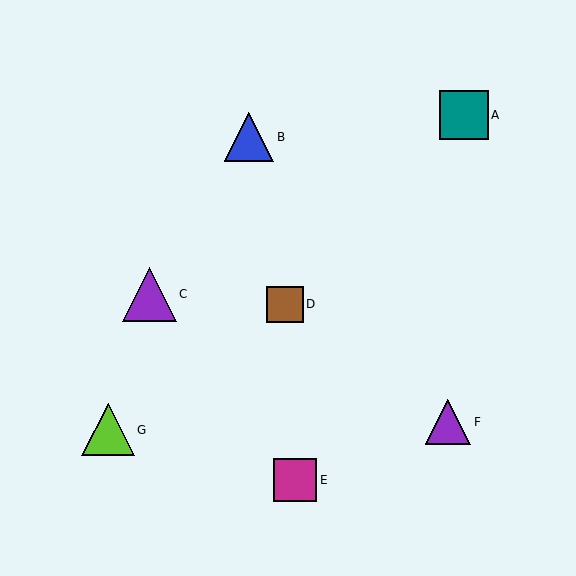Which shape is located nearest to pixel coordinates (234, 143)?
The blue triangle (labeled B) at (249, 137) is nearest to that location.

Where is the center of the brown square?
The center of the brown square is at (285, 304).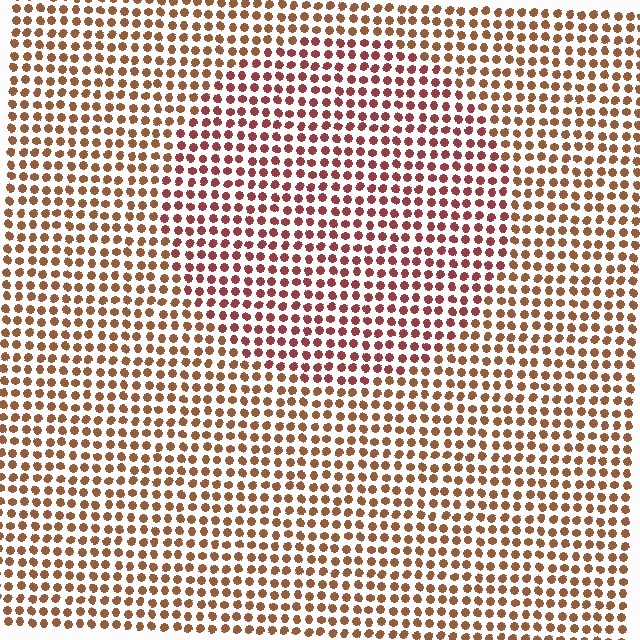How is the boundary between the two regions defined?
The boundary is defined purely by a slight shift in hue (about 29 degrees). Spacing, size, and orientation are identical on both sides.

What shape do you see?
I see a circle.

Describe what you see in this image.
The image is filled with small brown elements in a uniform arrangement. A circle-shaped region is visible where the elements are tinted to a slightly different hue, forming a subtle color boundary.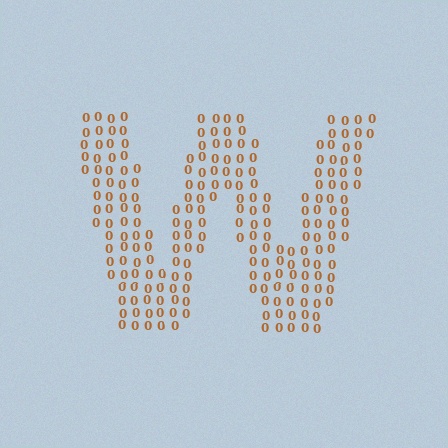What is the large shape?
The large shape is the letter W.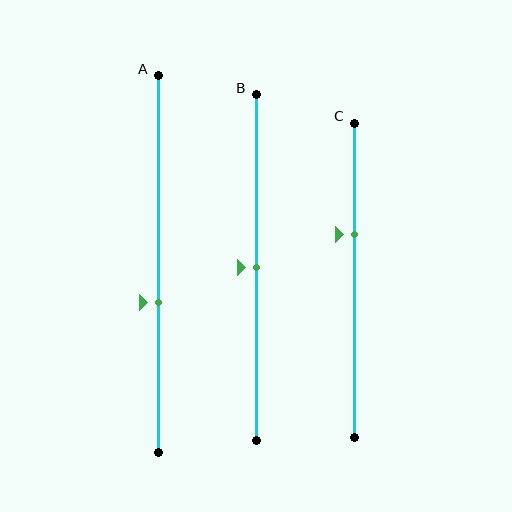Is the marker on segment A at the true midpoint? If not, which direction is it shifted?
No, the marker on segment A is shifted downward by about 10% of the segment length.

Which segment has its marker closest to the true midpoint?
Segment B has its marker closest to the true midpoint.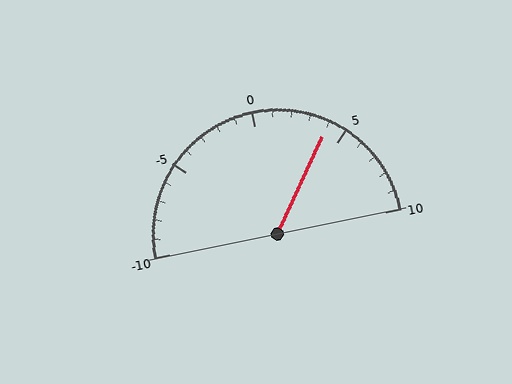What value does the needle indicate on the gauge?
The needle indicates approximately 4.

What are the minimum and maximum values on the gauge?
The gauge ranges from -10 to 10.